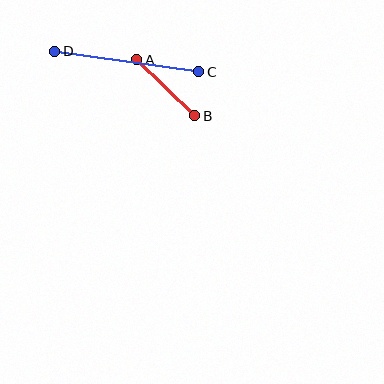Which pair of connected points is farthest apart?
Points C and D are farthest apart.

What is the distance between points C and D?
The distance is approximately 145 pixels.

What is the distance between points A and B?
The distance is approximately 80 pixels.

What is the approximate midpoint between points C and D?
The midpoint is at approximately (127, 61) pixels.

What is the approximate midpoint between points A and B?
The midpoint is at approximately (166, 88) pixels.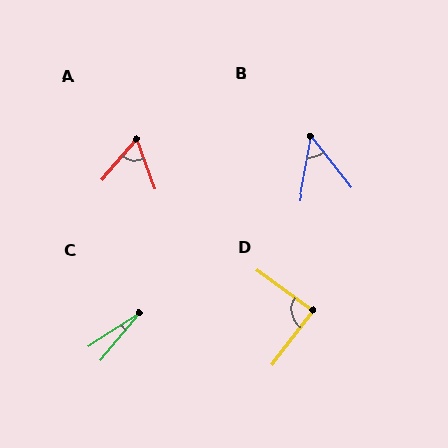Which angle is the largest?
D, at approximately 89 degrees.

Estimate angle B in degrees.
Approximately 48 degrees.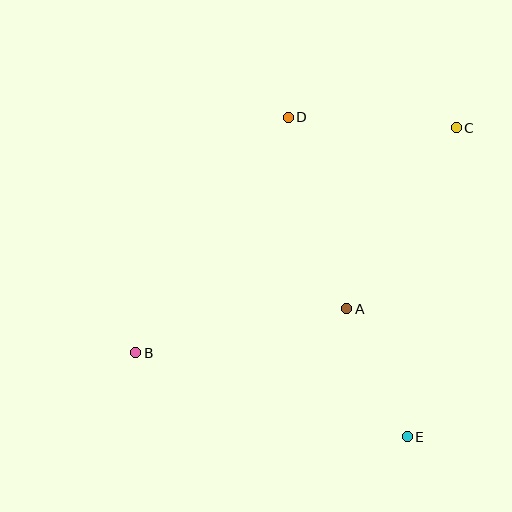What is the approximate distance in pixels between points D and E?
The distance between D and E is approximately 341 pixels.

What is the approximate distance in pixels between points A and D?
The distance between A and D is approximately 200 pixels.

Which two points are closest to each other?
Points A and E are closest to each other.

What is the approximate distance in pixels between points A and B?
The distance between A and B is approximately 215 pixels.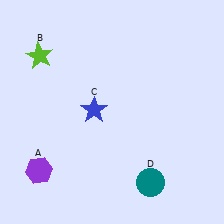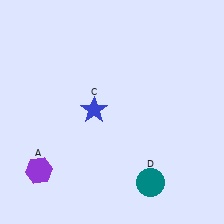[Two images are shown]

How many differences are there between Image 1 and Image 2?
There is 1 difference between the two images.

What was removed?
The lime star (B) was removed in Image 2.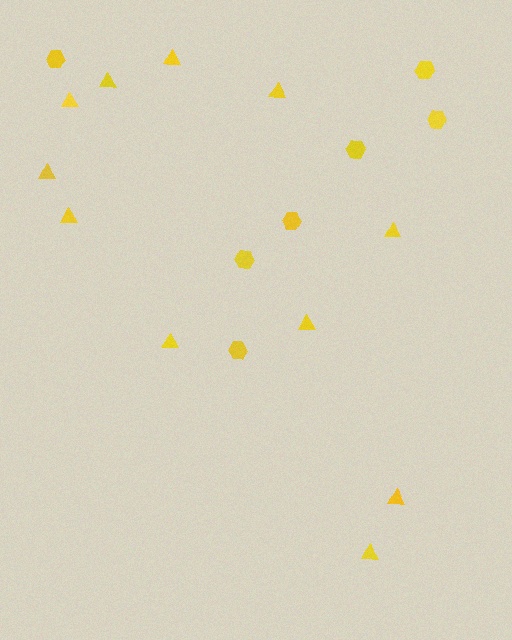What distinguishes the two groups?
There are 2 groups: one group of triangles (11) and one group of hexagons (7).